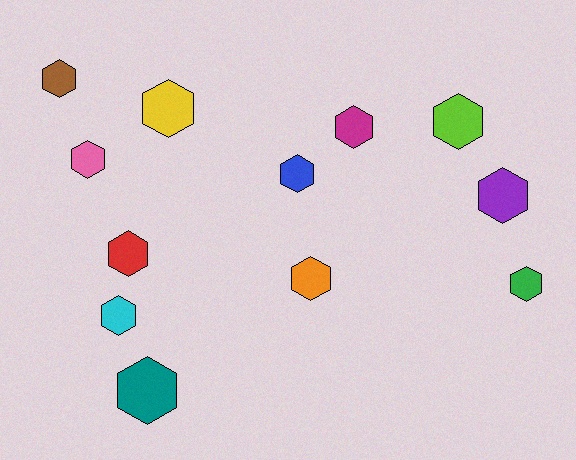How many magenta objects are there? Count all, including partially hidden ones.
There is 1 magenta object.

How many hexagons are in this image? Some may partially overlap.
There are 12 hexagons.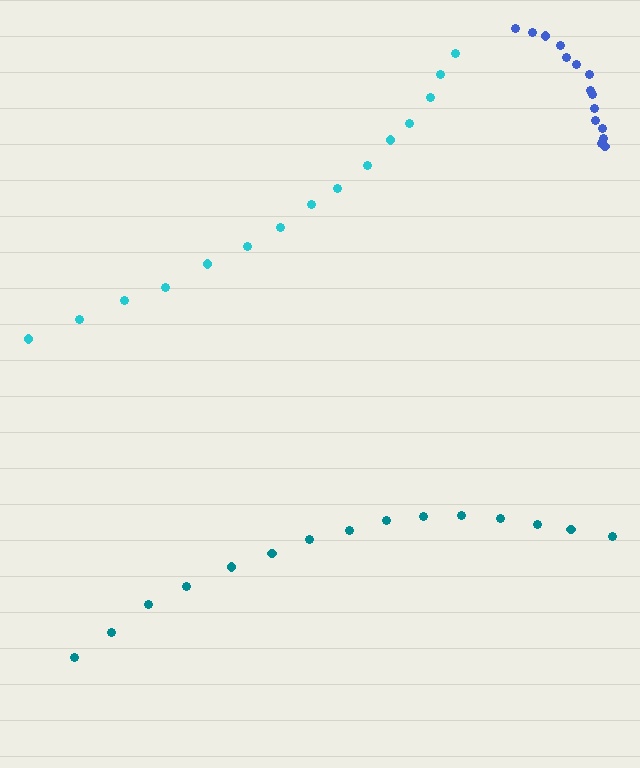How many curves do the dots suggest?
There are 3 distinct paths.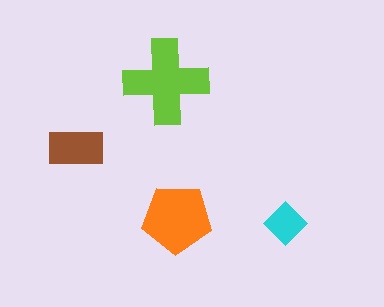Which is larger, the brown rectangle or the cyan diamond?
The brown rectangle.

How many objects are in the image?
There are 4 objects in the image.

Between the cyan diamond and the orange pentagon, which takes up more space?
The orange pentagon.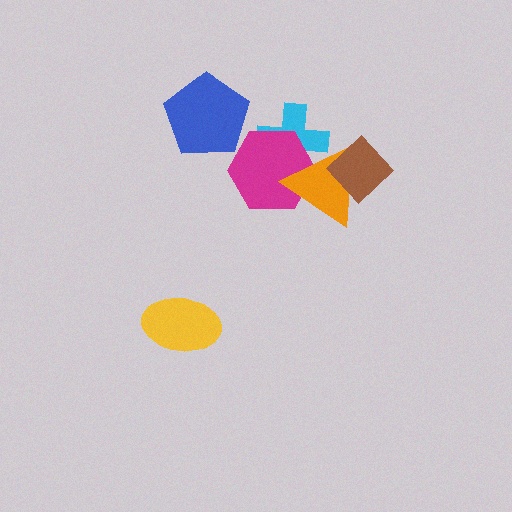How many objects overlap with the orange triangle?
3 objects overlap with the orange triangle.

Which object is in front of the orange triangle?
The brown diamond is in front of the orange triangle.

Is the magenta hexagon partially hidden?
Yes, it is partially covered by another shape.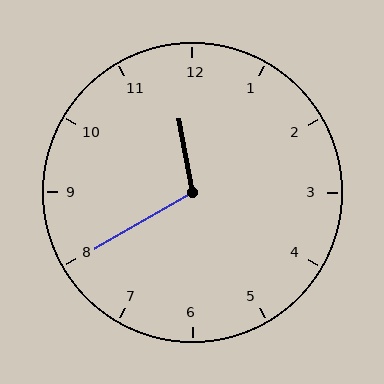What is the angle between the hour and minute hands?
Approximately 110 degrees.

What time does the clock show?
11:40.